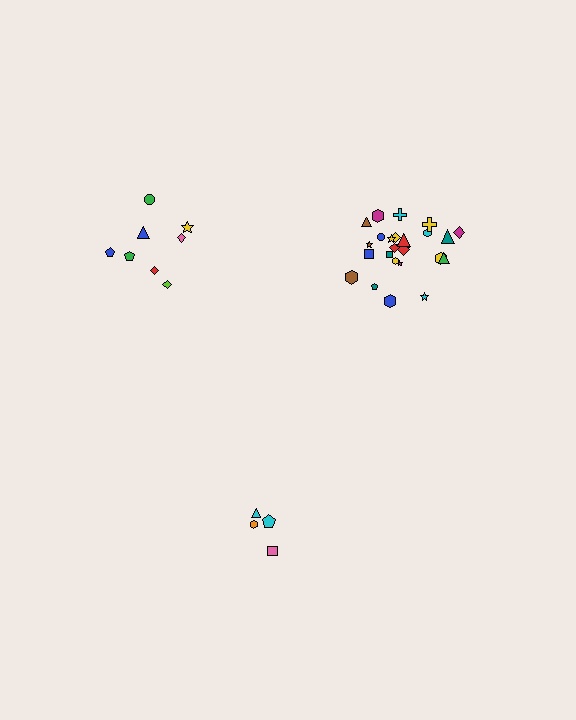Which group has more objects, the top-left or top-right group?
The top-right group.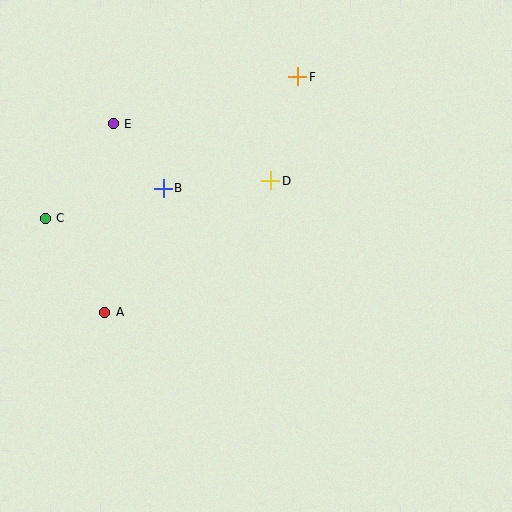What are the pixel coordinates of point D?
Point D is at (271, 181).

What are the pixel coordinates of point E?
Point E is at (113, 124).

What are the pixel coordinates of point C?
Point C is at (45, 218).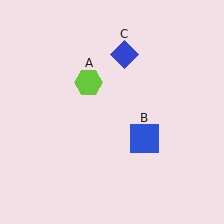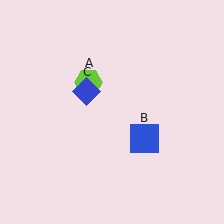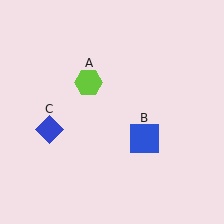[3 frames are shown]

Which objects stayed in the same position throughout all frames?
Lime hexagon (object A) and blue square (object B) remained stationary.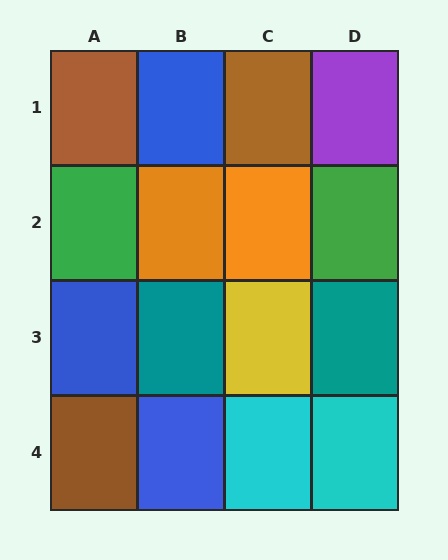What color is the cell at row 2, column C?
Orange.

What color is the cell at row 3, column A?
Blue.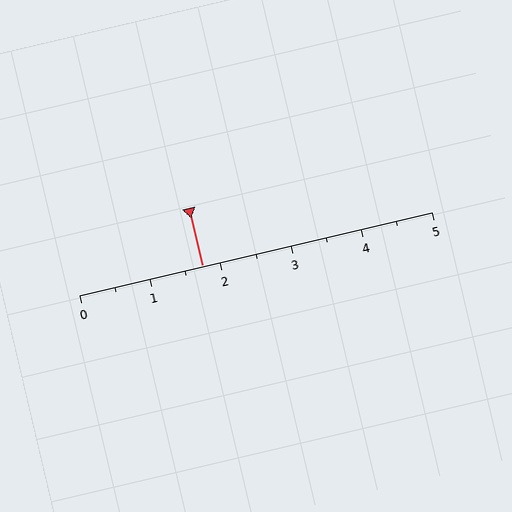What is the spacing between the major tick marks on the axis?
The major ticks are spaced 1 apart.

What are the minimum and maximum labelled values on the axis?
The axis runs from 0 to 5.